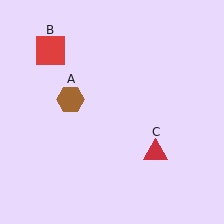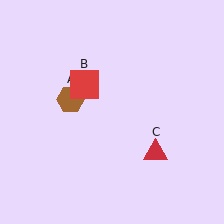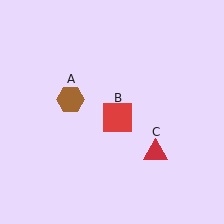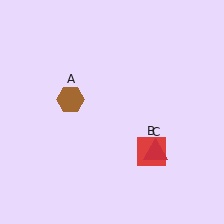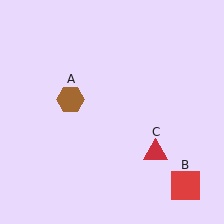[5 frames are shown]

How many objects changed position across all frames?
1 object changed position: red square (object B).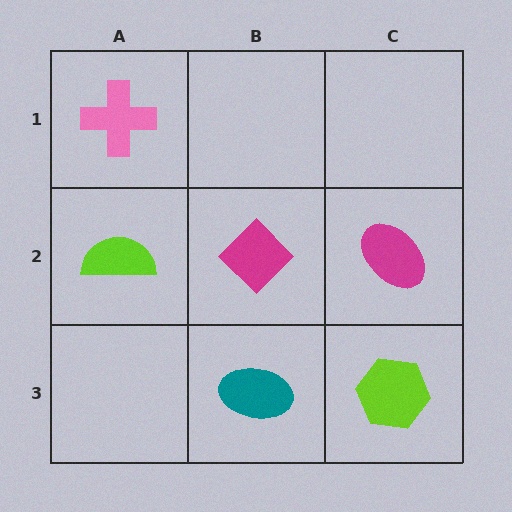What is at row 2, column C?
A magenta ellipse.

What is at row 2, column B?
A magenta diamond.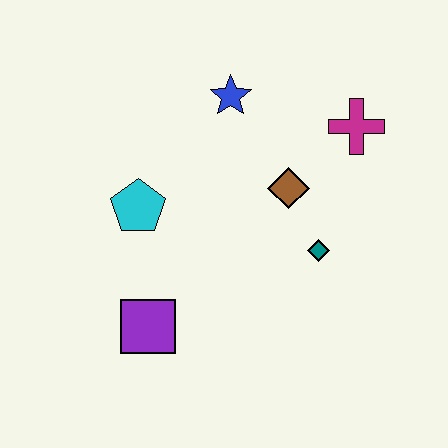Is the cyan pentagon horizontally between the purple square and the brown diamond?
No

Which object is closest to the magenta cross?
The brown diamond is closest to the magenta cross.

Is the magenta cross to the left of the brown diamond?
No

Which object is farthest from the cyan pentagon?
The magenta cross is farthest from the cyan pentagon.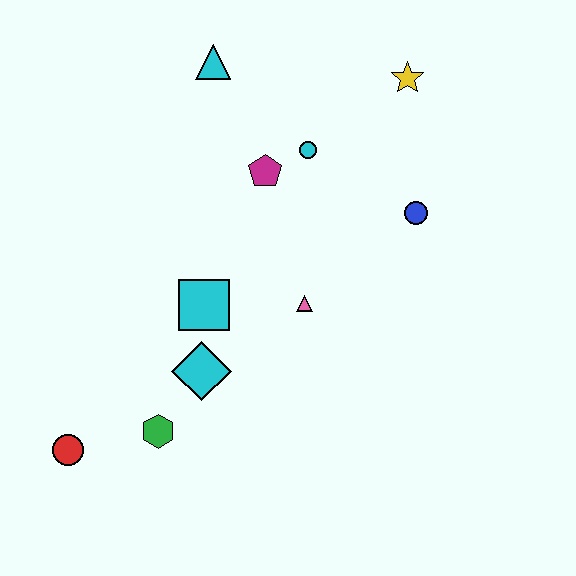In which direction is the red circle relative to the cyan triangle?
The red circle is below the cyan triangle.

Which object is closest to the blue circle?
The cyan circle is closest to the blue circle.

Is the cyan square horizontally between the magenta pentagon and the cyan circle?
No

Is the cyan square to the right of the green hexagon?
Yes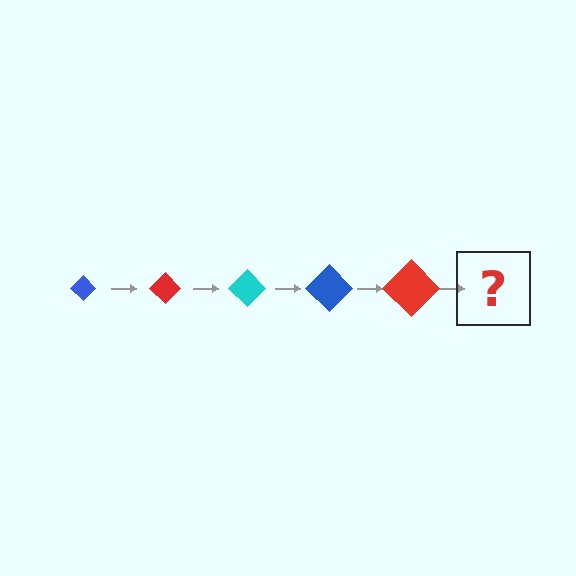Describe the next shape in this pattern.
It should be a cyan diamond, larger than the previous one.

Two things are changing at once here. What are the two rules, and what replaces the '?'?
The two rules are that the diamond grows larger each step and the color cycles through blue, red, and cyan. The '?' should be a cyan diamond, larger than the previous one.